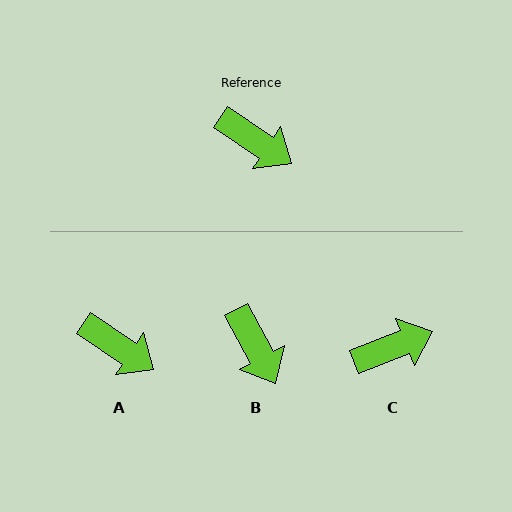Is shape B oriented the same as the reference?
No, it is off by about 28 degrees.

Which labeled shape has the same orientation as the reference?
A.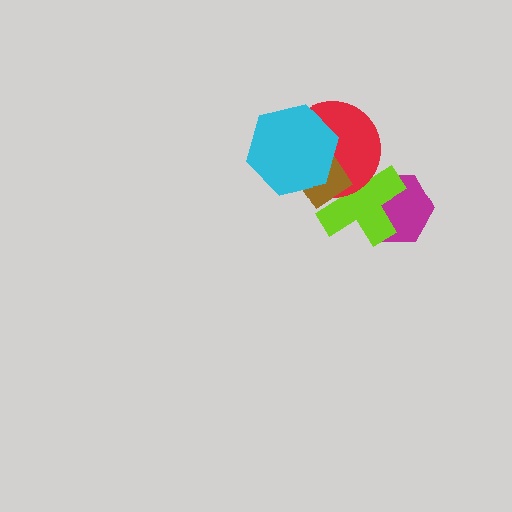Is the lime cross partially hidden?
Yes, it is partially covered by another shape.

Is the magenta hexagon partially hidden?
Yes, it is partially covered by another shape.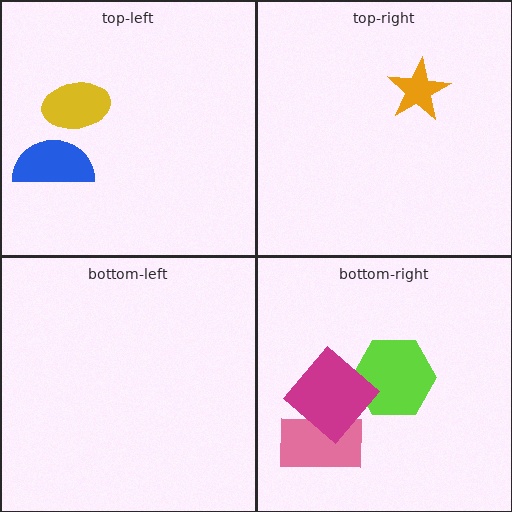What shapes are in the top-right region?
The orange star.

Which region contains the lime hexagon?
The bottom-right region.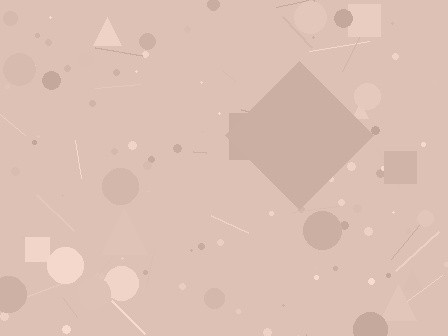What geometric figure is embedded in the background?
A diamond is embedded in the background.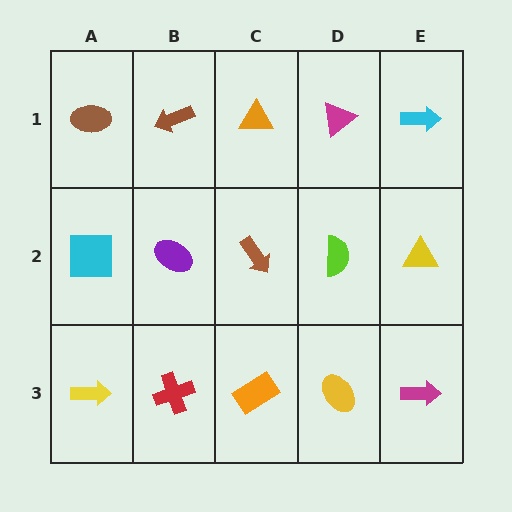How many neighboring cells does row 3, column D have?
3.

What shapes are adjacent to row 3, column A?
A cyan square (row 2, column A), a red cross (row 3, column B).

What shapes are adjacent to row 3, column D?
A lime semicircle (row 2, column D), an orange rectangle (row 3, column C), a magenta arrow (row 3, column E).